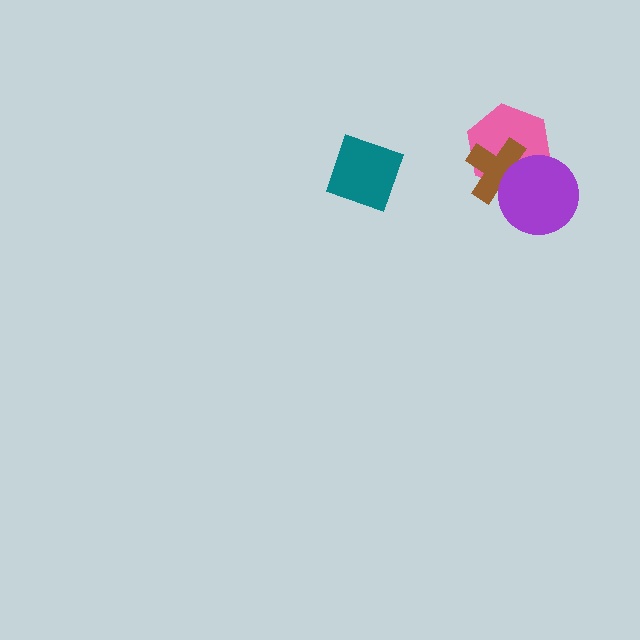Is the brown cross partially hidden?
Yes, it is partially covered by another shape.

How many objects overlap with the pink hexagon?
2 objects overlap with the pink hexagon.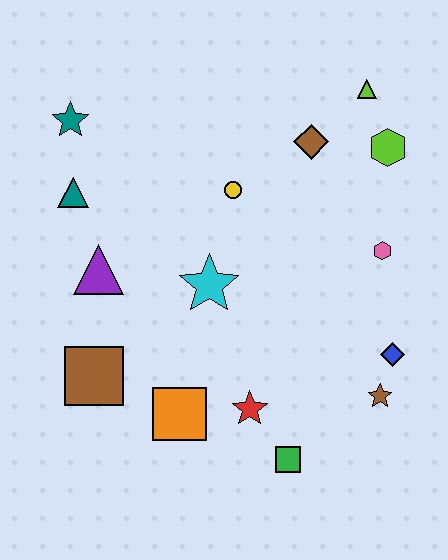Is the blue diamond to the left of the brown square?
No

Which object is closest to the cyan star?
The yellow circle is closest to the cyan star.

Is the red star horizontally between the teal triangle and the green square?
Yes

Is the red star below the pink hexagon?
Yes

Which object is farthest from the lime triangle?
The brown square is farthest from the lime triangle.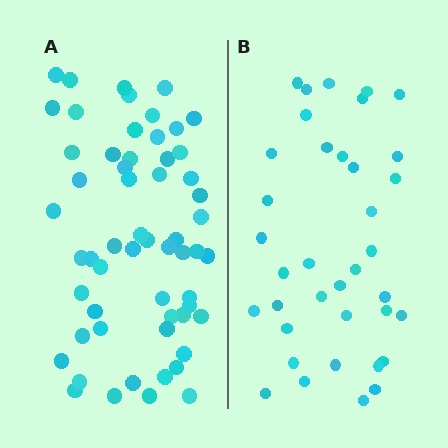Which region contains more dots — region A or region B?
Region A (the left region) has more dots.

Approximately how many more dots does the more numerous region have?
Region A has approximately 20 more dots than region B.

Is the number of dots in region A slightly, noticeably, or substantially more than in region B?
Region A has substantially more. The ratio is roughly 1.6 to 1.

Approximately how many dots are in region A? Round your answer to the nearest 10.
About 60 dots. (The exact count is 58, which rounds to 60.)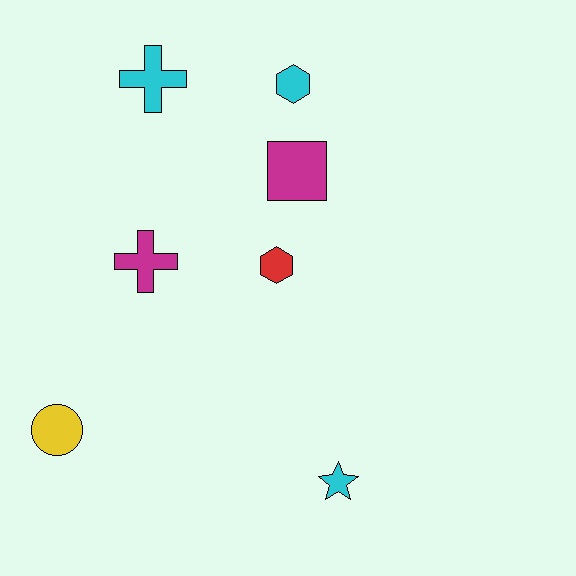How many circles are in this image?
There is 1 circle.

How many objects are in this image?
There are 7 objects.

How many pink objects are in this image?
There are no pink objects.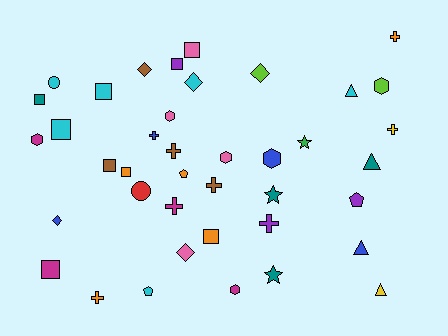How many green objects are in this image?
There is 1 green object.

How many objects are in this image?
There are 40 objects.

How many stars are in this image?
There are 3 stars.